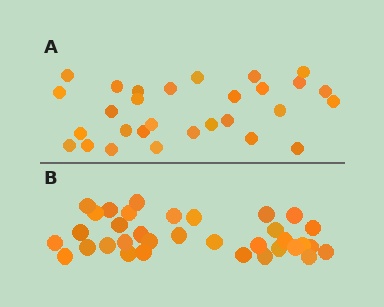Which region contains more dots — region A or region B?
Region B (the bottom region) has more dots.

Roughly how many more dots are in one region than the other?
Region B has about 5 more dots than region A.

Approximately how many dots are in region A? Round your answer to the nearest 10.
About 30 dots. (The exact count is 29, which rounds to 30.)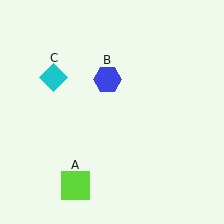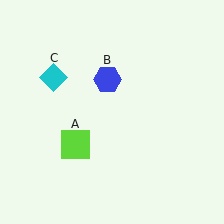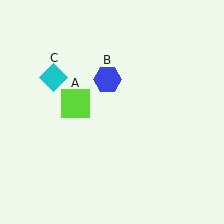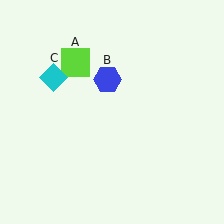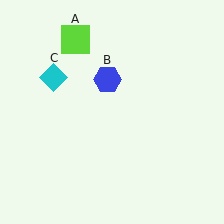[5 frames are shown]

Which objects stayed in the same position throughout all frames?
Blue hexagon (object B) and cyan diamond (object C) remained stationary.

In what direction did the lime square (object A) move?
The lime square (object A) moved up.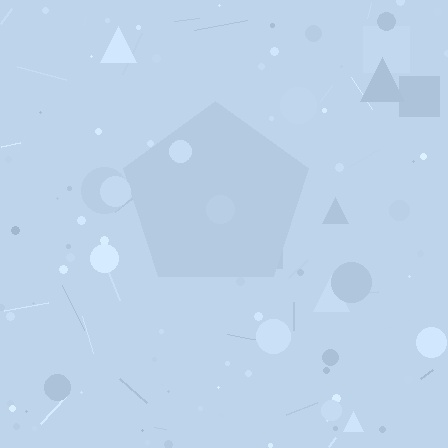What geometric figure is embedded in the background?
A pentagon is embedded in the background.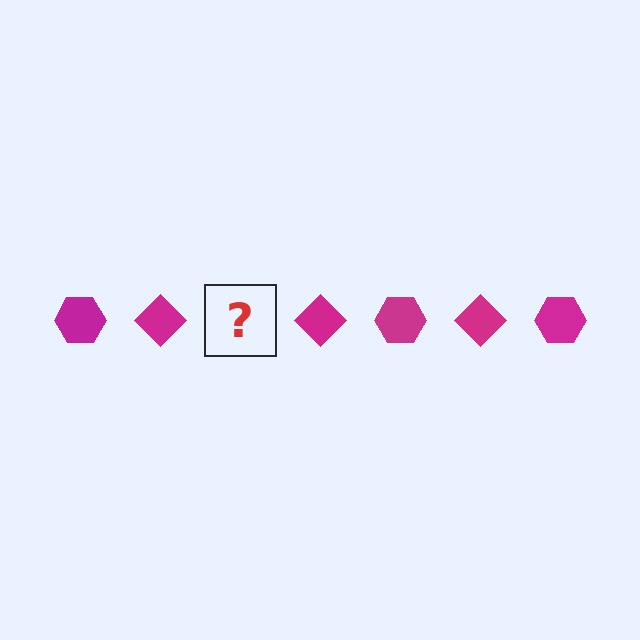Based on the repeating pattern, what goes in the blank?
The blank should be a magenta hexagon.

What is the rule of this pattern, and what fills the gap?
The rule is that the pattern cycles through hexagon, diamond shapes in magenta. The gap should be filled with a magenta hexagon.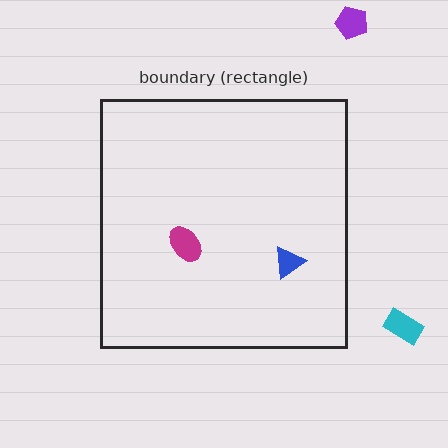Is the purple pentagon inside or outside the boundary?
Outside.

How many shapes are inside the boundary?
2 inside, 2 outside.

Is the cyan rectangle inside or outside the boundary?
Outside.